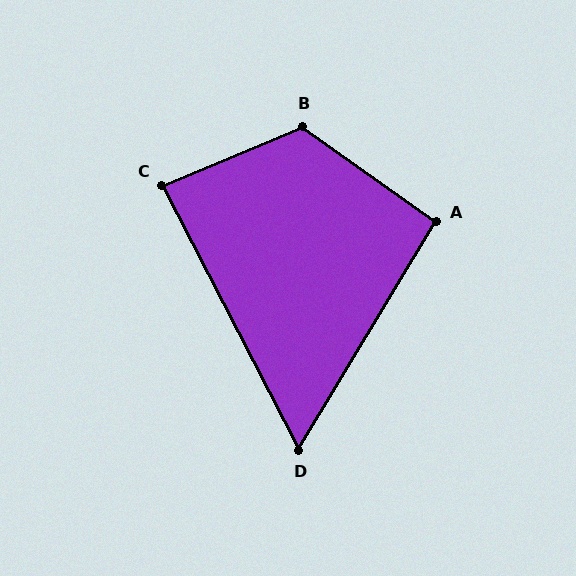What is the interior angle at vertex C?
Approximately 86 degrees (approximately right).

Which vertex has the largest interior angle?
B, at approximately 121 degrees.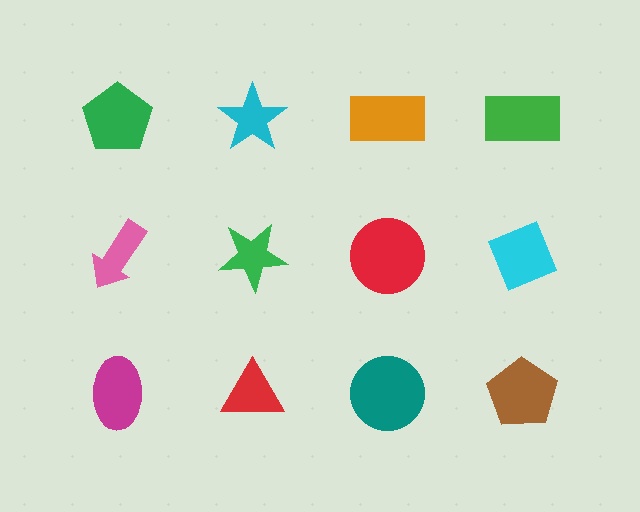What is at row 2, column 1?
A pink arrow.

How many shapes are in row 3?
4 shapes.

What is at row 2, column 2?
A green star.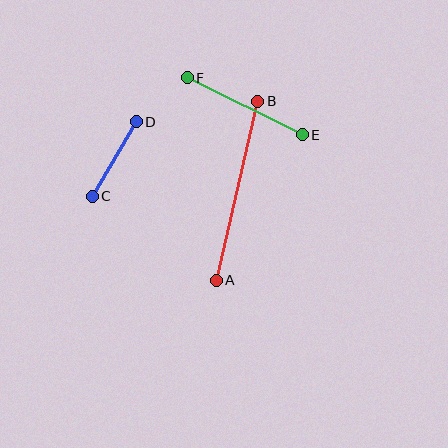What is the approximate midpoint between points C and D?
The midpoint is at approximately (114, 159) pixels.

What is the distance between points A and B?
The distance is approximately 184 pixels.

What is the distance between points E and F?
The distance is approximately 128 pixels.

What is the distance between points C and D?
The distance is approximately 86 pixels.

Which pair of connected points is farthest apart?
Points A and B are farthest apart.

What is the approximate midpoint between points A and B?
The midpoint is at approximately (237, 191) pixels.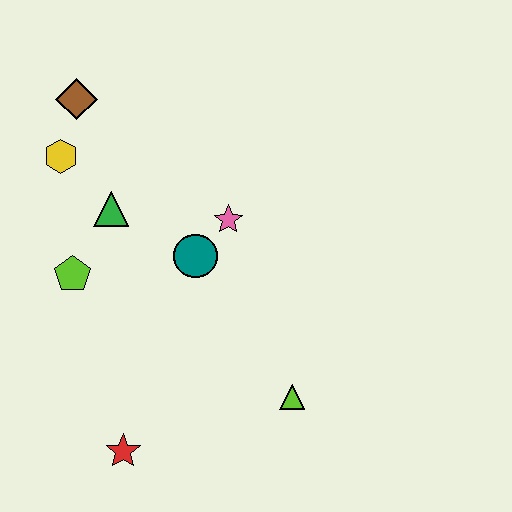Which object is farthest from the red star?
The brown diamond is farthest from the red star.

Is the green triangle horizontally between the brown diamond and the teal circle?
Yes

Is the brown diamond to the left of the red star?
Yes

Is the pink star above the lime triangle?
Yes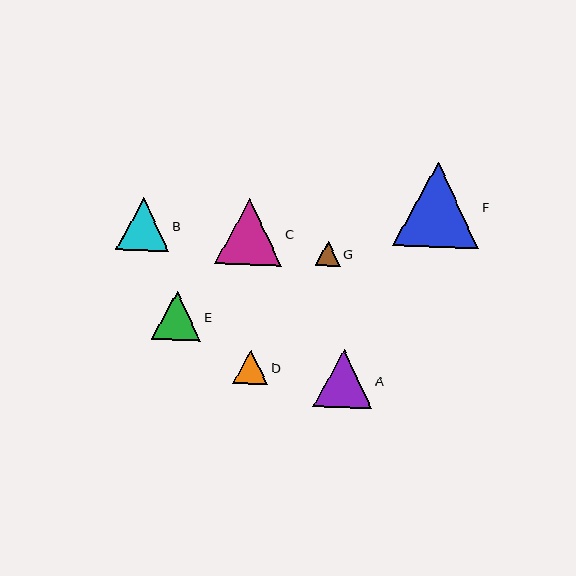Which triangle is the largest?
Triangle F is the largest with a size of approximately 86 pixels.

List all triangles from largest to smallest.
From largest to smallest: F, C, A, B, E, D, G.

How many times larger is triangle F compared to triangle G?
Triangle F is approximately 3.4 times the size of triangle G.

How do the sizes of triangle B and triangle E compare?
Triangle B and triangle E are approximately the same size.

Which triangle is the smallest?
Triangle G is the smallest with a size of approximately 25 pixels.